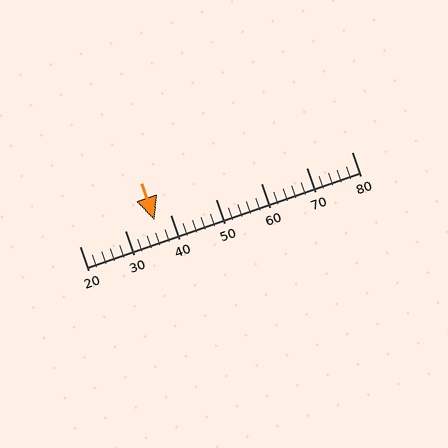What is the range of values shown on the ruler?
The ruler shows values from 20 to 80.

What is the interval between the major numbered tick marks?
The major tick marks are spaced 10 units apart.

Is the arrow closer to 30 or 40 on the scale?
The arrow is closer to 40.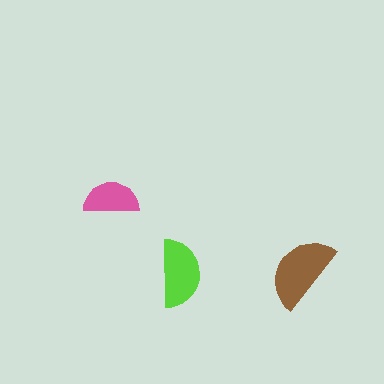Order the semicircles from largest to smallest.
the brown one, the lime one, the pink one.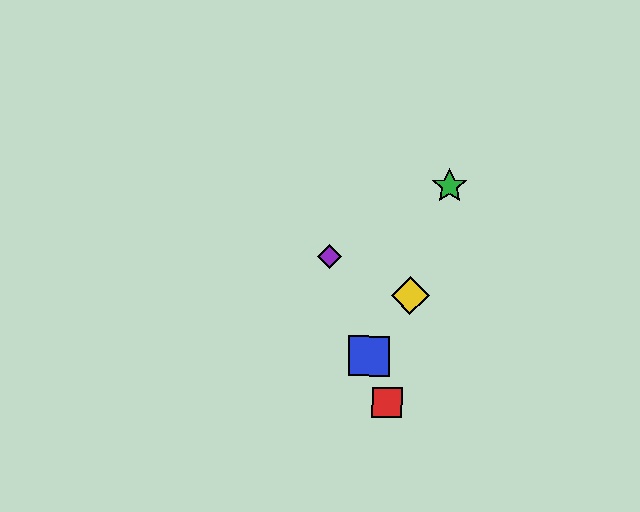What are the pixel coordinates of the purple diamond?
The purple diamond is at (329, 257).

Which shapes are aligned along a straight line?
The red square, the blue square, the purple diamond are aligned along a straight line.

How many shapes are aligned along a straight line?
3 shapes (the red square, the blue square, the purple diamond) are aligned along a straight line.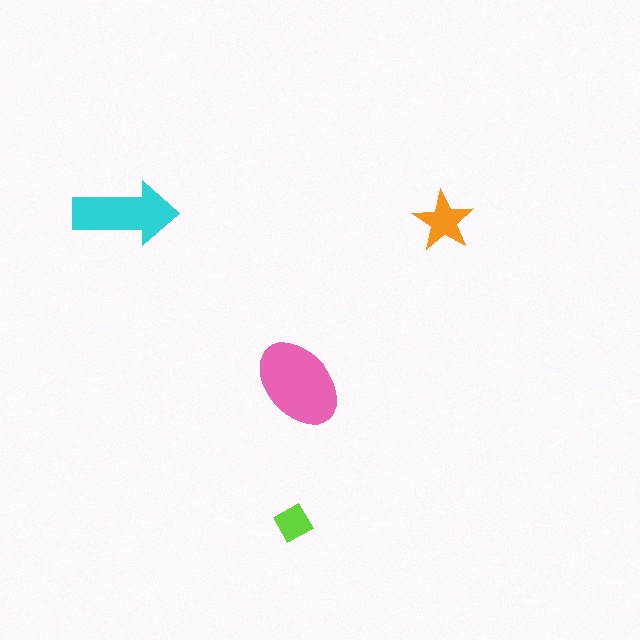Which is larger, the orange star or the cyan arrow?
The cyan arrow.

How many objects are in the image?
There are 4 objects in the image.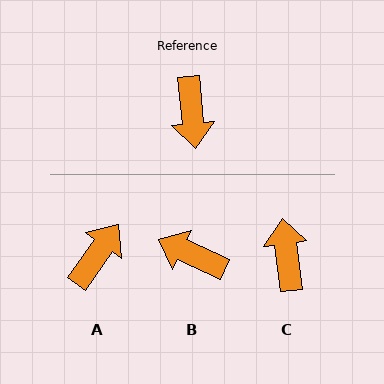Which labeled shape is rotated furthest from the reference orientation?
C, about 178 degrees away.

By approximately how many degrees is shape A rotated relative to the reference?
Approximately 140 degrees counter-clockwise.